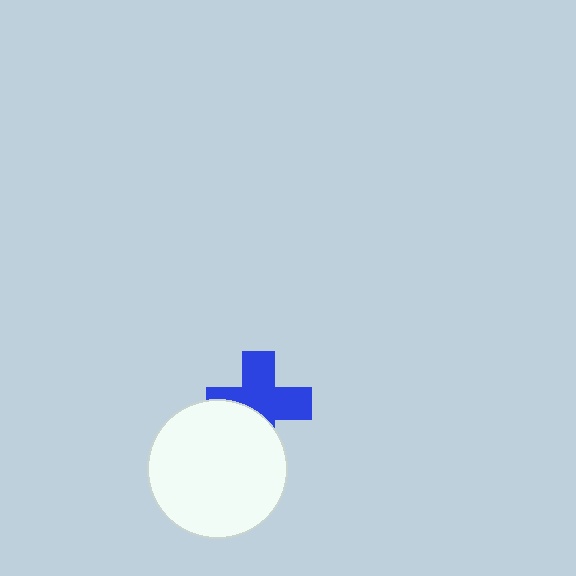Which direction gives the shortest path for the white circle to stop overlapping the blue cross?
Moving down gives the shortest separation.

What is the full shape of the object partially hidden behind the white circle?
The partially hidden object is a blue cross.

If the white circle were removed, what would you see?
You would see the complete blue cross.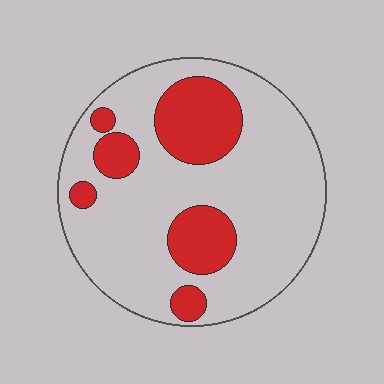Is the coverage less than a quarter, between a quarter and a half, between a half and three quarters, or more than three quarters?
Less than a quarter.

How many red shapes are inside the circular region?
6.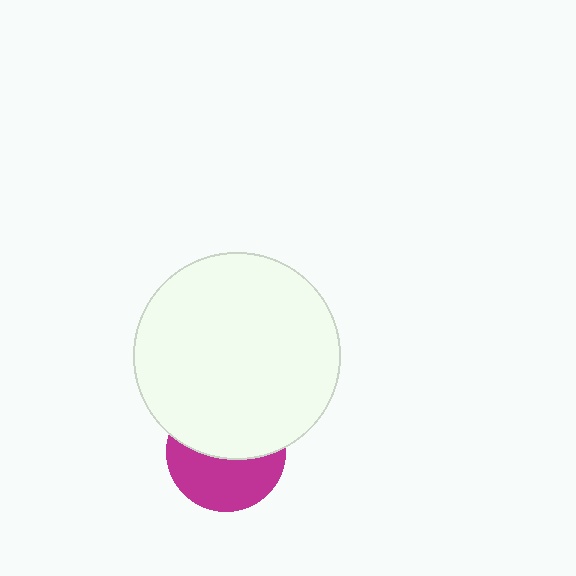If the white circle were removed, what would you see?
You would see the complete magenta circle.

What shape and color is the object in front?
The object in front is a white circle.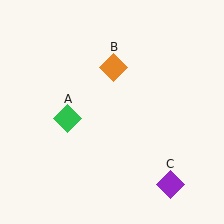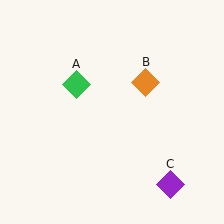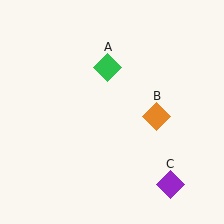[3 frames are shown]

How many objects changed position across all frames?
2 objects changed position: green diamond (object A), orange diamond (object B).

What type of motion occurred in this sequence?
The green diamond (object A), orange diamond (object B) rotated clockwise around the center of the scene.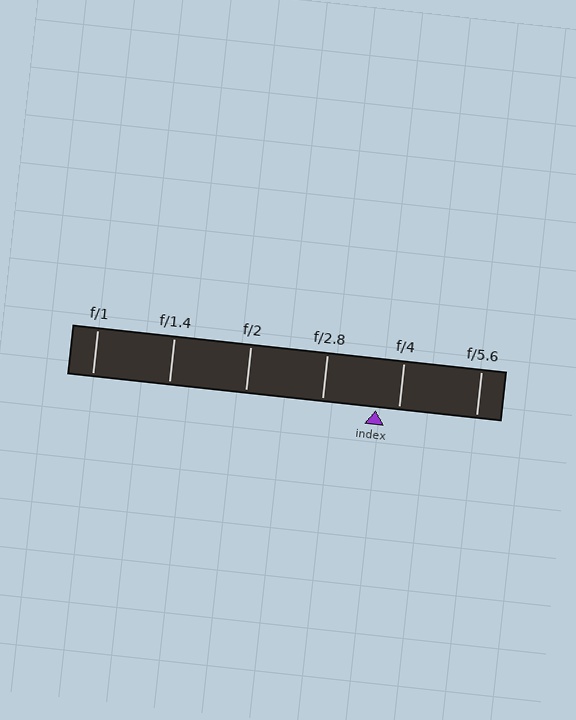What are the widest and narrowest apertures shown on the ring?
The widest aperture shown is f/1 and the narrowest is f/5.6.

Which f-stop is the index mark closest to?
The index mark is closest to f/4.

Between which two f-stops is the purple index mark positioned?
The index mark is between f/2.8 and f/4.